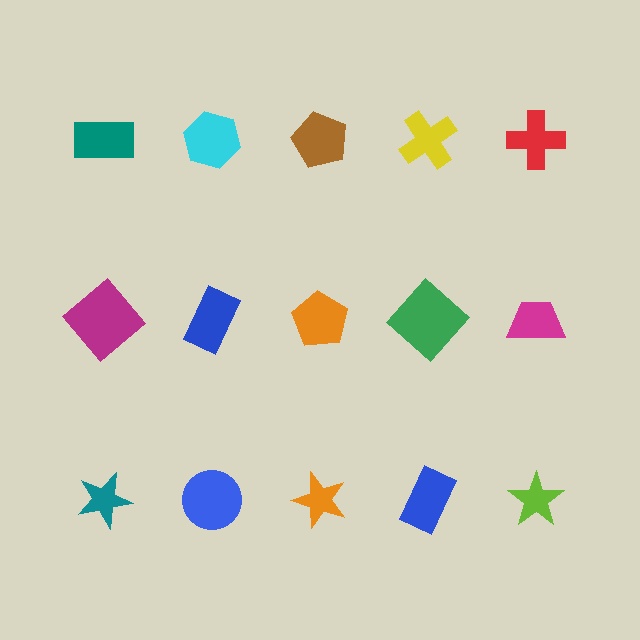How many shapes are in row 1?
5 shapes.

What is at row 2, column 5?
A magenta trapezoid.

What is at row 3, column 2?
A blue circle.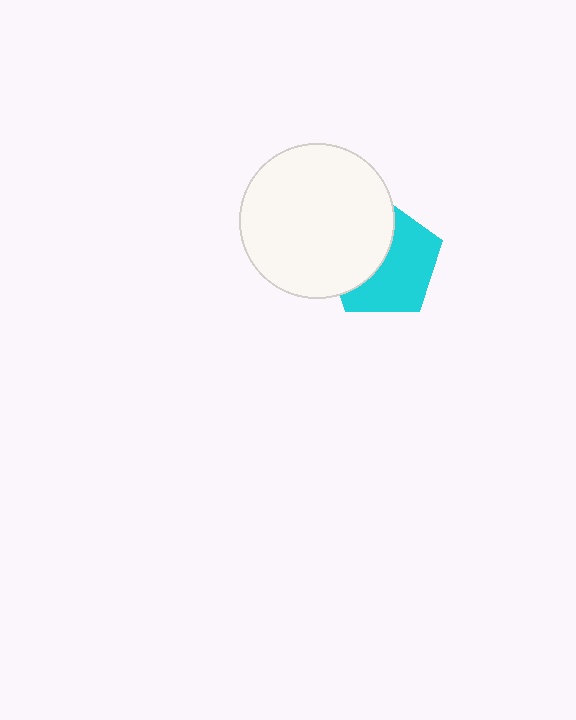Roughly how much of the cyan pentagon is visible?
About half of it is visible (roughly 56%).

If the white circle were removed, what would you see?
You would see the complete cyan pentagon.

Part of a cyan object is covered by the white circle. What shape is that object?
It is a pentagon.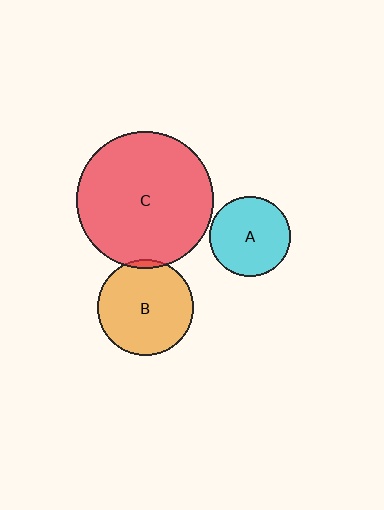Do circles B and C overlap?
Yes.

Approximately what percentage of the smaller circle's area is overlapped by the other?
Approximately 5%.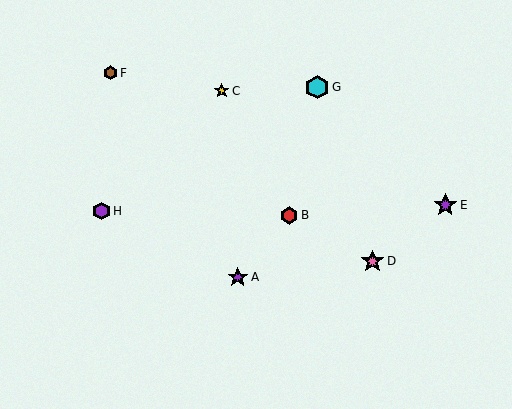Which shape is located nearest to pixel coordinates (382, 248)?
The pink star (labeled D) at (373, 261) is nearest to that location.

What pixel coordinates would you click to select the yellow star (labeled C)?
Click at (222, 91) to select the yellow star C.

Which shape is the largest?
The cyan hexagon (labeled G) is the largest.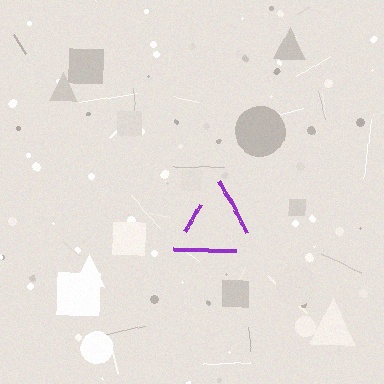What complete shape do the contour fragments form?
The contour fragments form a triangle.